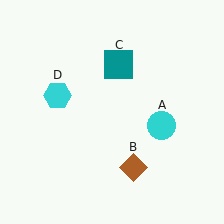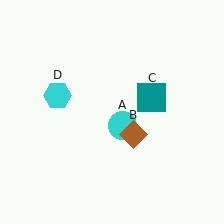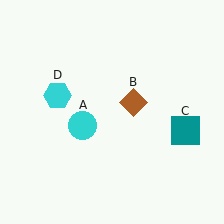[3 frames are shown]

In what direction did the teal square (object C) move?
The teal square (object C) moved down and to the right.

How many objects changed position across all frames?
3 objects changed position: cyan circle (object A), brown diamond (object B), teal square (object C).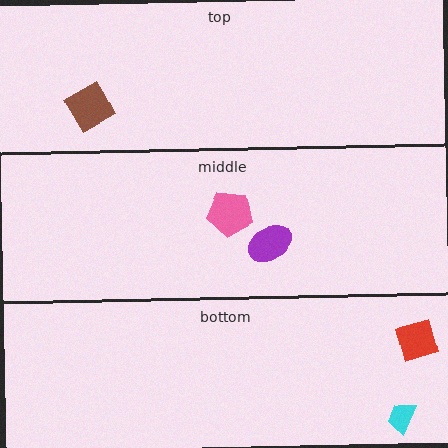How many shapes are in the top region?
1.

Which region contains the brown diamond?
The top region.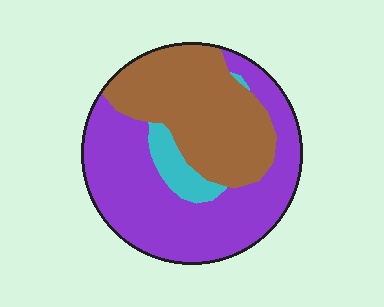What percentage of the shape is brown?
Brown covers about 40% of the shape.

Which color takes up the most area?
Purple, at roughly 55%.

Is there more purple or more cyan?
Purple.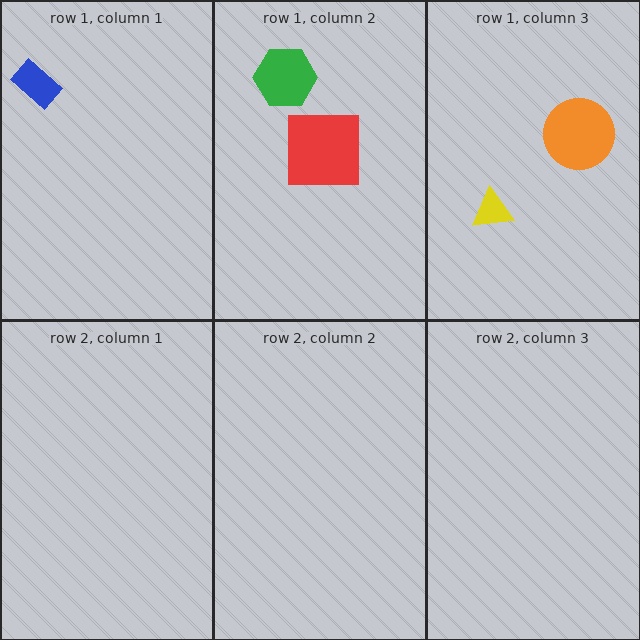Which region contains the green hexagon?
The row 1, column 2 region.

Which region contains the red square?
The row 1, column 2 region.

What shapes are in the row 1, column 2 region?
The red square, the green hexagon.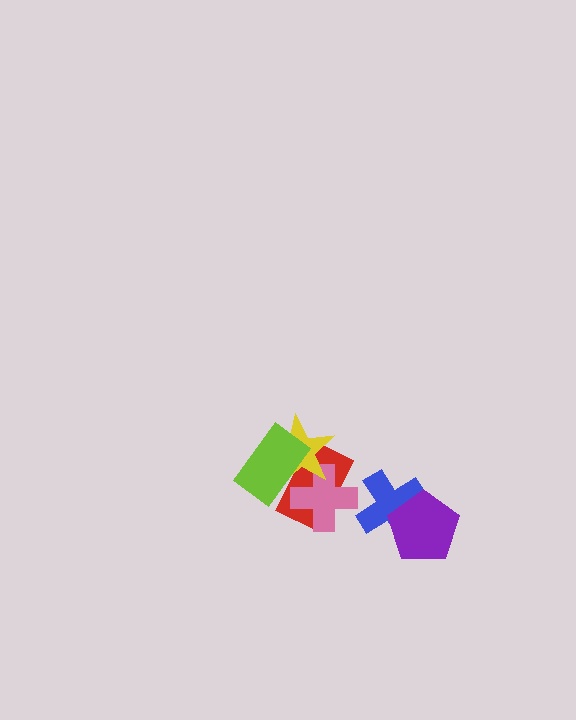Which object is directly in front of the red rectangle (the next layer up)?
The pink cross is directly in front of the red rectangle.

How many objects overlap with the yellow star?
3 objects overlap with the yellow star.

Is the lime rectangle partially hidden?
No, no other shape covers it.